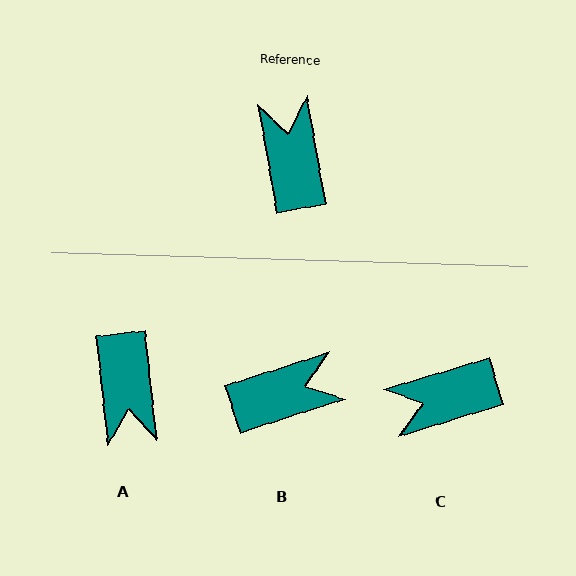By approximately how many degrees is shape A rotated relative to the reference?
Approximately 176 degrees counter-clockwise.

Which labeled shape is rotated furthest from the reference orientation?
A, about 176 degrees away.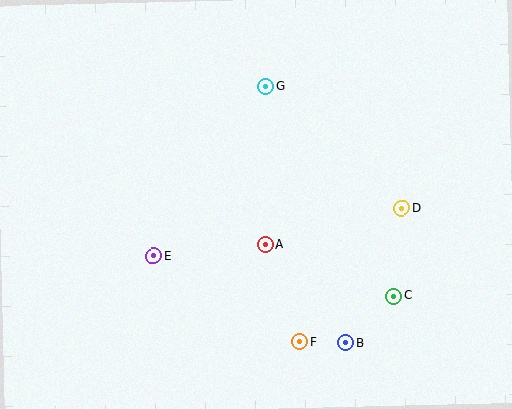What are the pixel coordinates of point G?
Point G is at (266, 87).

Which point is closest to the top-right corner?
Point D is closest to the top-right corner.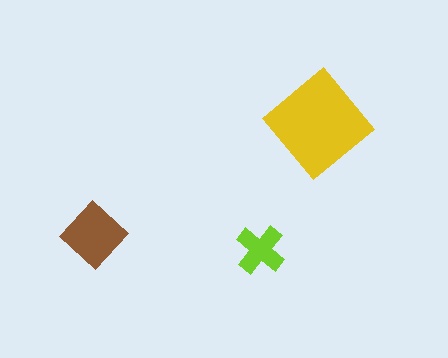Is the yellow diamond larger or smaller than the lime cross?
Larger.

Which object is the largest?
The yellow diamond.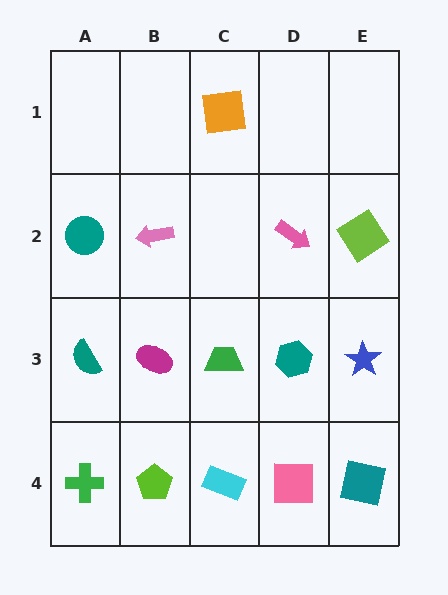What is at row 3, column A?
A teal semicircle.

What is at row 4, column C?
A cyan rectangle.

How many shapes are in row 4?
5 shapes.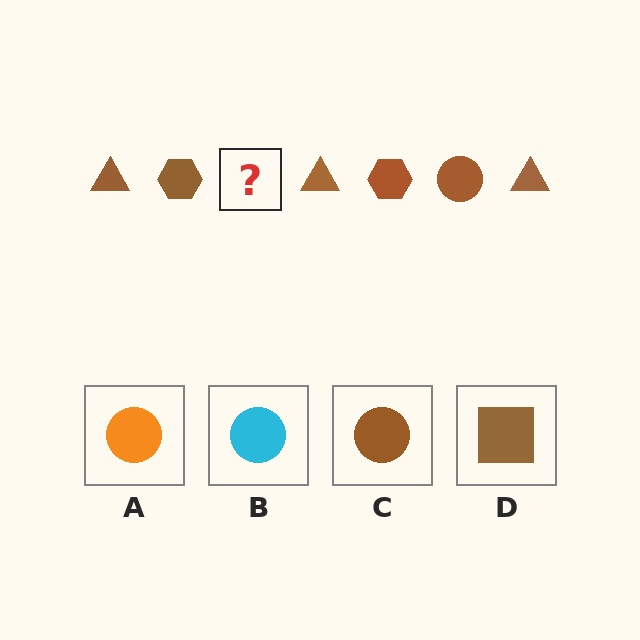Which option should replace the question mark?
Option C.